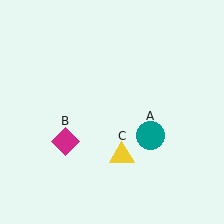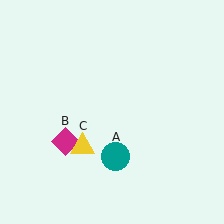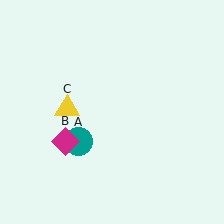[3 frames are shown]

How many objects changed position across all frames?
2 objects changed position: teal circle (object A), yellow triangle (object C).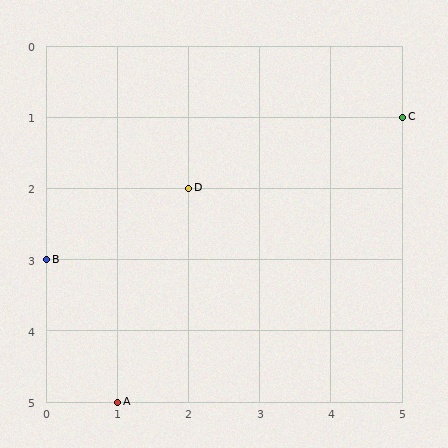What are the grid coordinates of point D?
Point D is at grid coordinates (2, 2).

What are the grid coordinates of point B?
Point B is at grid coordinates (0, 3).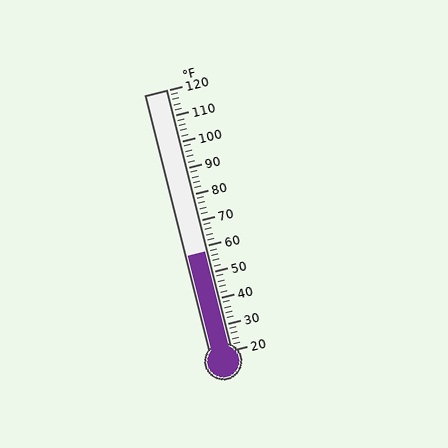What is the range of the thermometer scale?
The thermometer scale ranges from 20°F to 120°F.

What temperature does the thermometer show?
The thermometer shows approximately 58°F.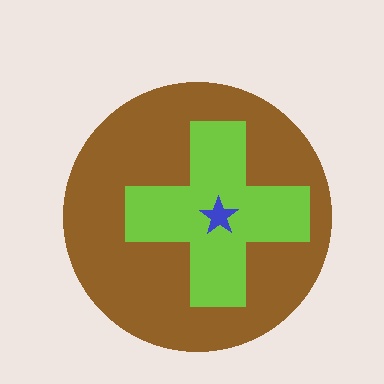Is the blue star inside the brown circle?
Yes.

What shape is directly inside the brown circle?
The lime cross.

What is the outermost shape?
The brown circle.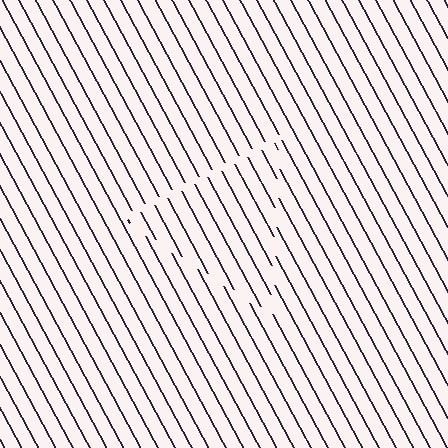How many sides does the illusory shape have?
3 sides — the line-ends trace a triangle.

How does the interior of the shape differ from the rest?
The interior of the shape contains the same grating, shifted by half a period — the contour is defined by the phase discontinuity where line-ends from the inner and outer gratings abut.